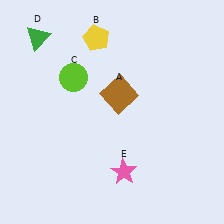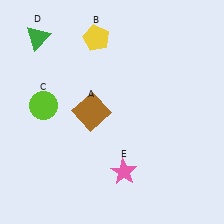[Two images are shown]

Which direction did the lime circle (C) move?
The lime circle (C) moved left.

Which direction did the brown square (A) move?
The brown square (A) moved left.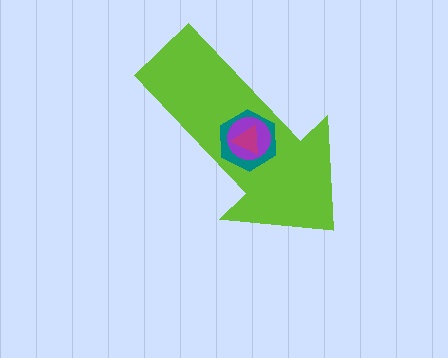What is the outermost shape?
The lime arrow.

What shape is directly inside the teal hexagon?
The purple circle.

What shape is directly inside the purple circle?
The magenta triangle.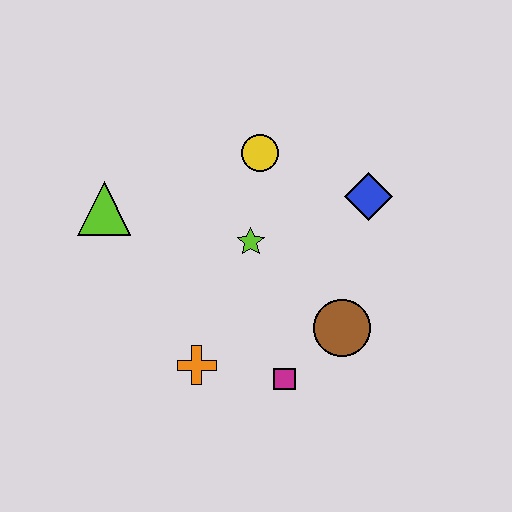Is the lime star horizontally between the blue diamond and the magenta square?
No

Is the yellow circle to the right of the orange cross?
Yes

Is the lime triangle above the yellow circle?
No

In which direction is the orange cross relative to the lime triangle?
The orange cross is below the lime triangle.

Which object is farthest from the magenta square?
The lime triangle is farthest from the magenta square.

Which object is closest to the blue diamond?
The yellow circle is closest to the blue diamond.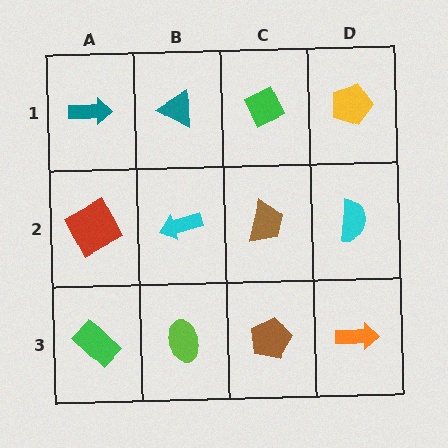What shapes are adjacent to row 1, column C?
A brown trapezoid (row 2, column C), a teal triangle (row 1, column B), a yellow pentagon (row 1, column D).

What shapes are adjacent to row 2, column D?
A yellow pentagon (row 1, column D), an orange arrow (row 3, column D), a brown trapezoid (row 2, column C).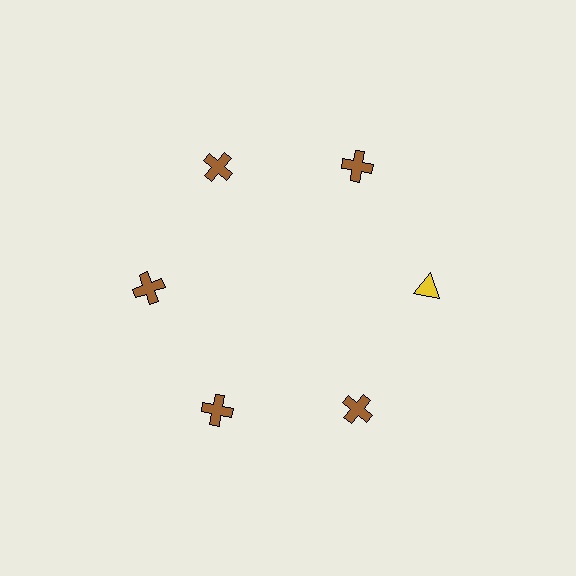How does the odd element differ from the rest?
It differs in both color (yellow instead of brown) and shape (triangle instead of cross).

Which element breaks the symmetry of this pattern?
The yellow triangle at roughly the 3 o'clock position breaks the symmetry. All other shapes are brown crosses.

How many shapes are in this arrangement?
There are 6 shapes arranged in a ring pattern.